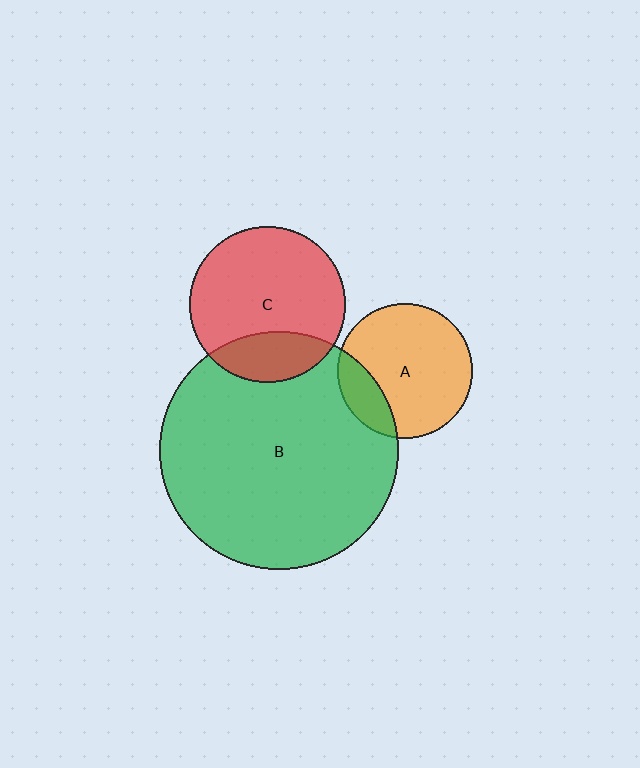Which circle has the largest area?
Circle B (green).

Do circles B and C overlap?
Yes.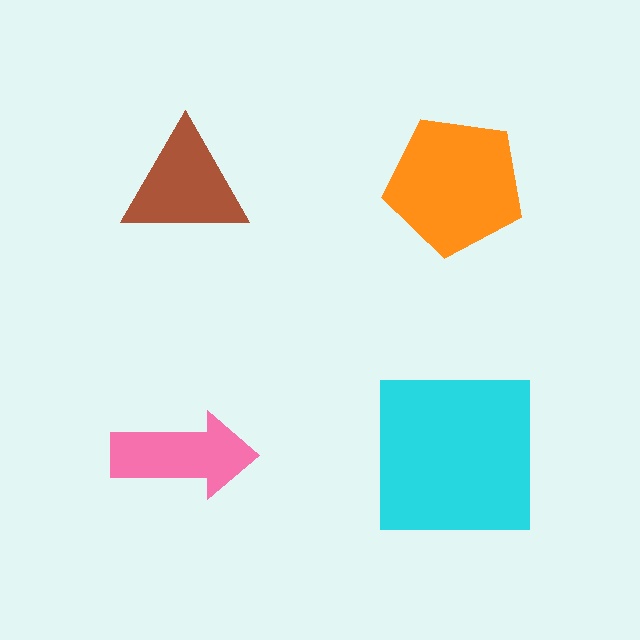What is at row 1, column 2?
An orange pentagon.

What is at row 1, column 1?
A brown triangle.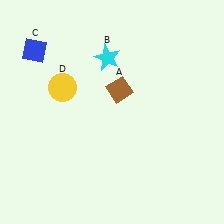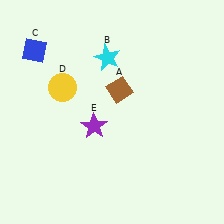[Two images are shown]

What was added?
A purple star (E) was added in Image 2.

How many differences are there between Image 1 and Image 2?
There is 1 difference between the two images.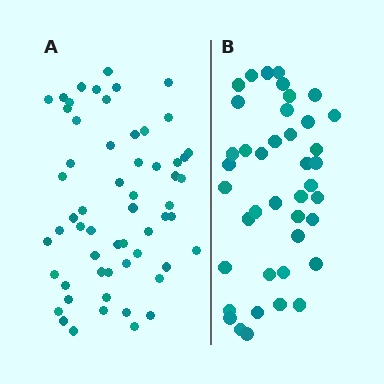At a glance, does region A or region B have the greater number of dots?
Region A (the left region) has more dots.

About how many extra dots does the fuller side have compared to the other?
Region A has approximately 15 more dots than region B.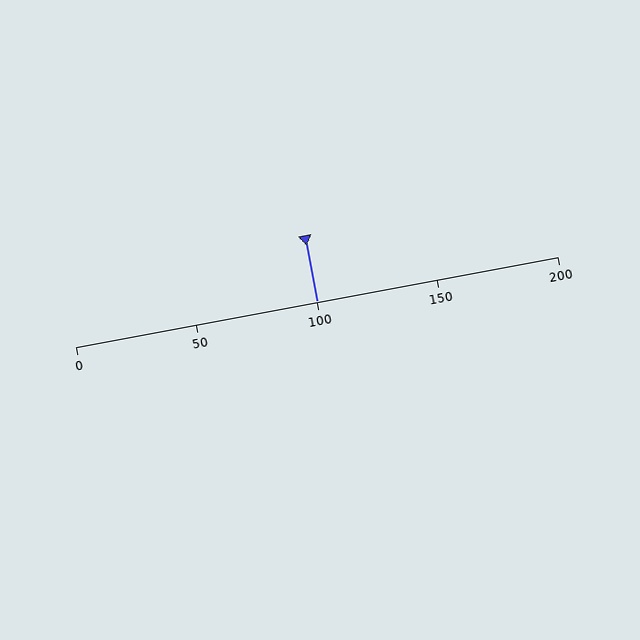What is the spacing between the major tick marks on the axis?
The major ticks are spaced 50 apart.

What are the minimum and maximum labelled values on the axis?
The axis runs from 0 to 200.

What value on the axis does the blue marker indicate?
The marker indicates approximately 100.